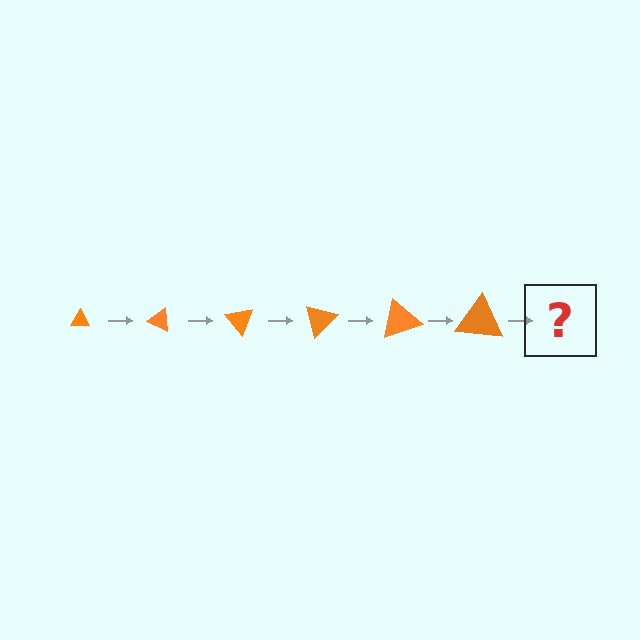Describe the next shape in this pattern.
It should be a triangle, larger than the previous one and rotated 150 degrees from the start.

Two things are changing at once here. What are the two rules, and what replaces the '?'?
The two rules are that the triangle grows larger each step and it rotates 25 degrees each step. The '?' should be a triangle, larger than the previous one and rotated 150 degrees from the start.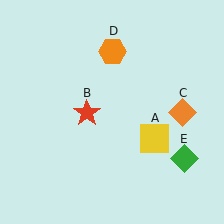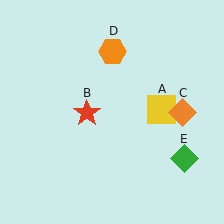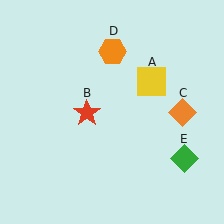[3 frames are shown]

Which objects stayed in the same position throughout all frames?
Red star (object B) and orange diamond (object C) and orange hexagon (object D) and green diamond (object E) remained stationary.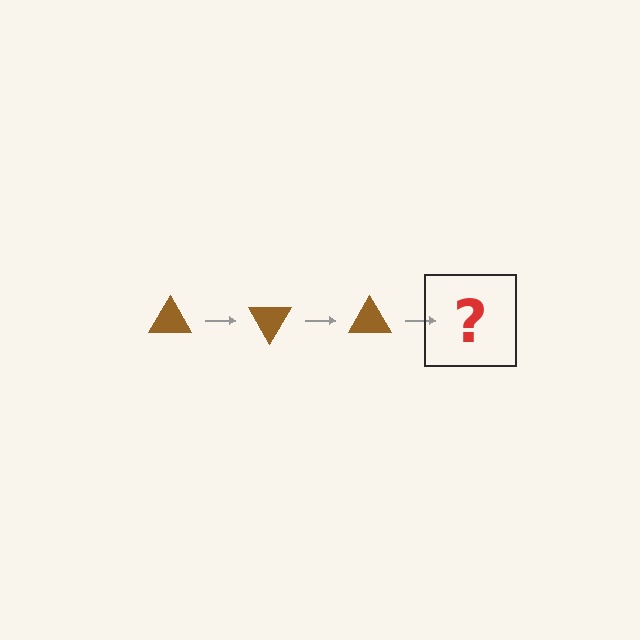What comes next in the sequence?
The next element should be a brown triangle rotated 180 degrees.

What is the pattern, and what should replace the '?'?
The pattern is that the triangle rotates 60 degrees each step. The '?' should be a brown triangle rotated 180 degrees.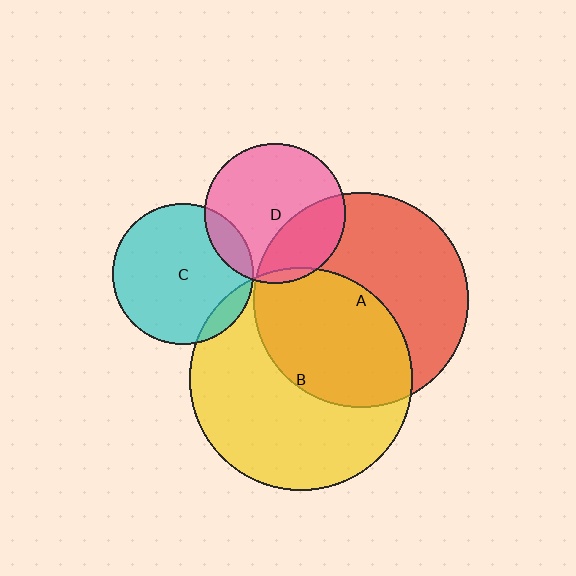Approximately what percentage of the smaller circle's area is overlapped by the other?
Approximately 45%.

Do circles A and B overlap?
Yes.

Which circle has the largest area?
Circle B (yellow).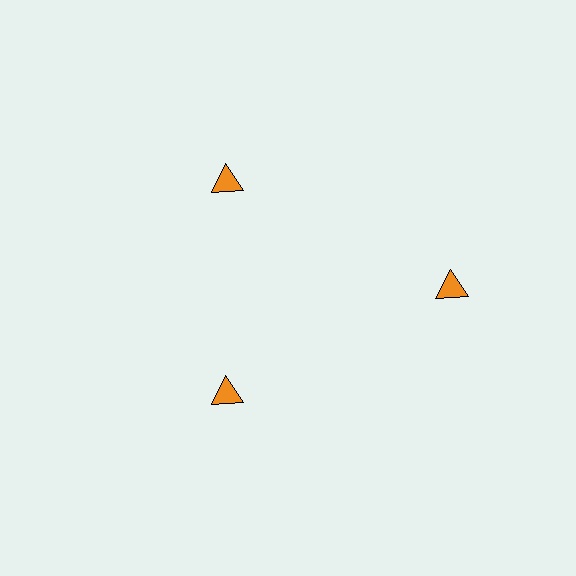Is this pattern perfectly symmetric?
No. The 3 orange triangles are arranged in a ring, but one element near the 3 o'clock position is pushed outward from the center, breaking the 3-fold rotational symmetry.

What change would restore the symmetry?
The symmetry would be restored by moving it inward, back onto the ring so that all 3 triangles sit at equal angles and equal distance from the center.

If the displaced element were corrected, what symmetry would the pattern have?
It would have 3-fold rotational symmetry — the pattern would map onto itself every 120 degrees.